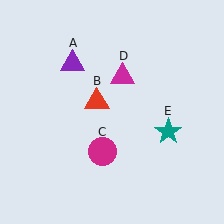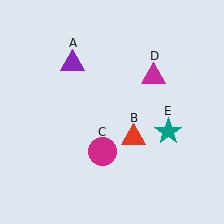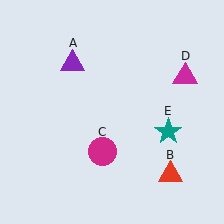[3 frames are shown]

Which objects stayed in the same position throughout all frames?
Purple triangle (object A) and magenta circle (object C) and teal star (object E) remained stationary.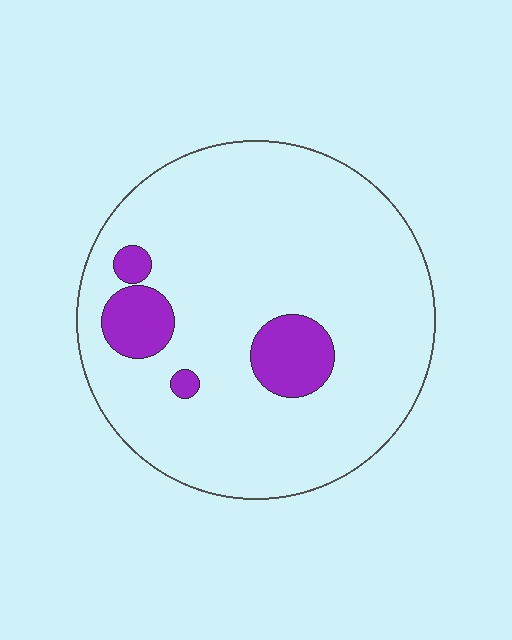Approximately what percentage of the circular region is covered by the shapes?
Approximately 10%.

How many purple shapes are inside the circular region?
4.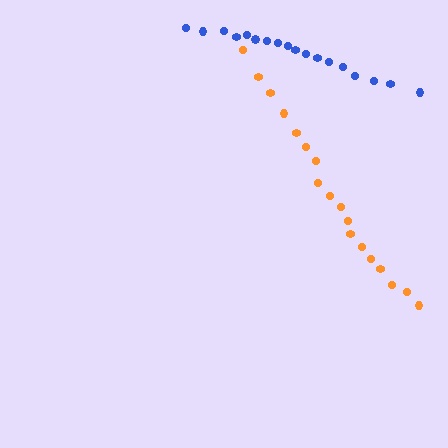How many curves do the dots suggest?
There are 2 distinct paths.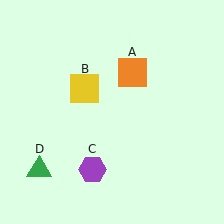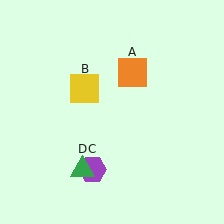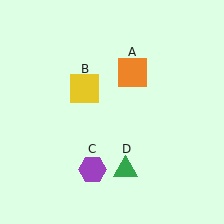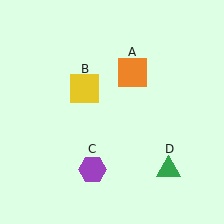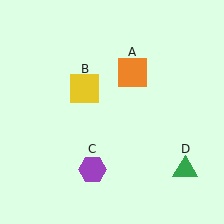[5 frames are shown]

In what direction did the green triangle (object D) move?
The green triangle (object D) moved right.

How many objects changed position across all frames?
1 object changed position: green triangle (object D).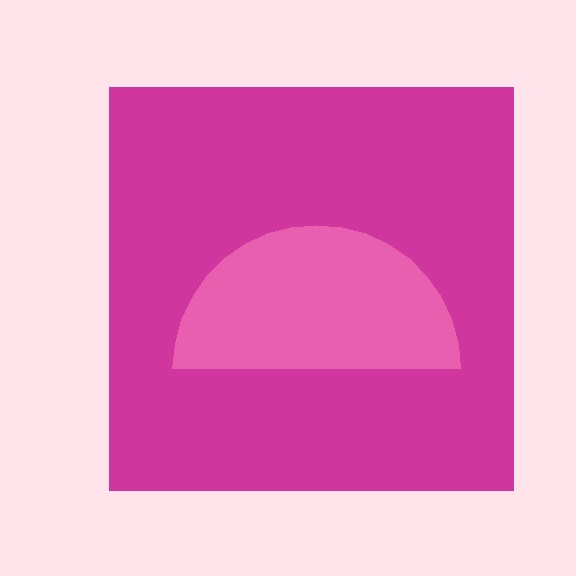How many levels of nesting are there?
2.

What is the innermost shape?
The pink semicircle.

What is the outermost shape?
The magenta square.